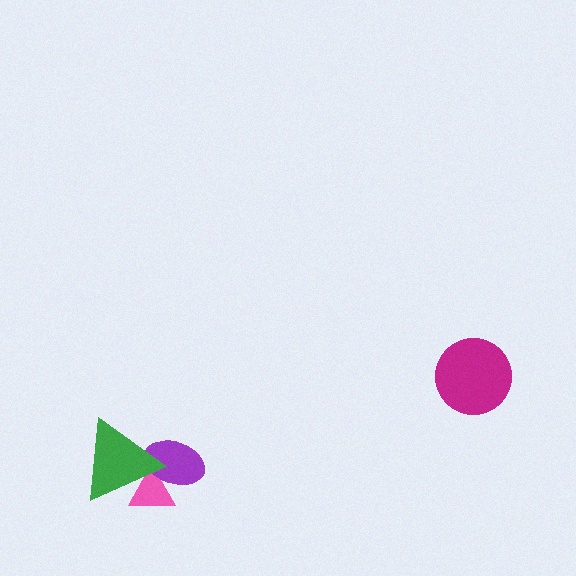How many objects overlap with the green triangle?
2 objects overlap with the green triangle.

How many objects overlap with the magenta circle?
0 objects overlap with the magenta circle.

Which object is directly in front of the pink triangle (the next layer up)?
The purple ellipse is directly in front of the pink triangle.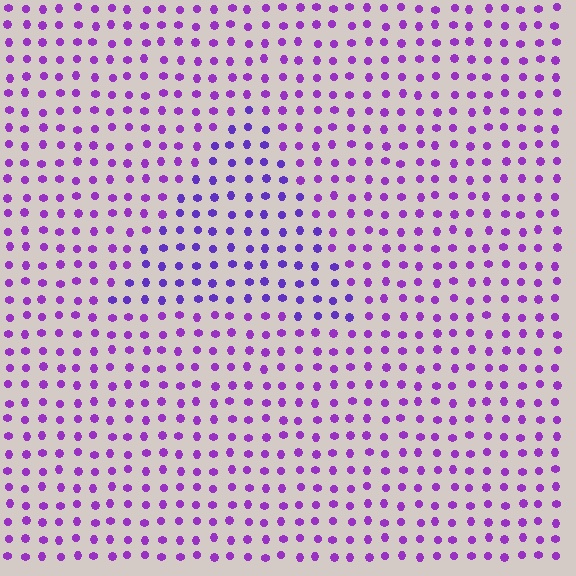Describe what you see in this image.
The image is filled with small purple elements in a uniform arrangement. A triangle-shaped region is visible where the elements are tinted to a slightly different hue, forming a subtle color boundary.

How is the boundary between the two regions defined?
The boundary is defined purely by a slight shift in hue (about 23 degrees). Spacing, size, and orientation are identical on both sides.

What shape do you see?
I see a triangle.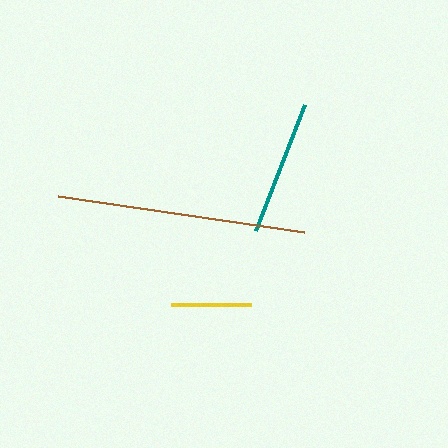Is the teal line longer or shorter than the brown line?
The brown line is longer than the teal line.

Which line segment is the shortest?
The yellow line is the shortest at approximately 79 pixels.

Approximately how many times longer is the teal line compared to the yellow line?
The teal line is approximately 1.7 times the length of the yellow line.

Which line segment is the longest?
The brown line is the longest at approximately 249 pixels.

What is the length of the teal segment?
The teal segment is approximately 135 pixels long.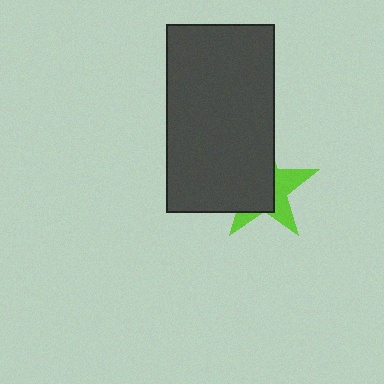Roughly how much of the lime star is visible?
A small part of it is visible (roughly 38%).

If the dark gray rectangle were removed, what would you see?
You would see the complete lime star.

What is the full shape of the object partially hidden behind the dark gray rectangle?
The partially hidden object is a lime star.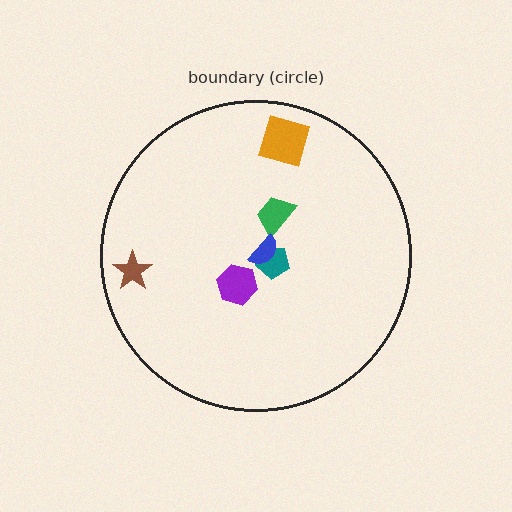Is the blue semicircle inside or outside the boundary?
Inside.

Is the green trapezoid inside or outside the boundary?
Inside.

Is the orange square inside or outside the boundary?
Inside.